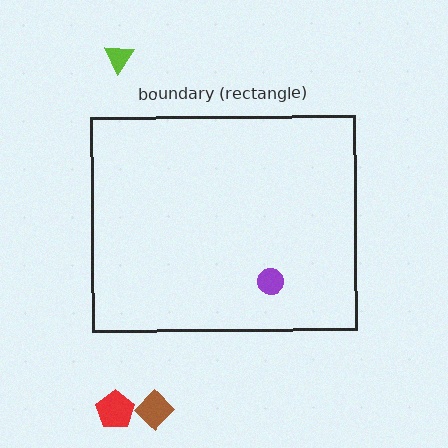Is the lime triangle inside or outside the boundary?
Outside.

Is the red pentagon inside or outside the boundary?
Outside.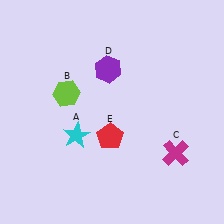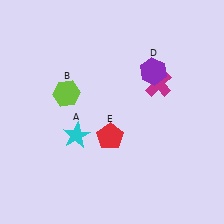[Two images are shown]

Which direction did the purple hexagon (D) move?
The purple hexagon (D) moved right.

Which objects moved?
The objects that moved are: the magenta cross (C), the purple hexagon (D).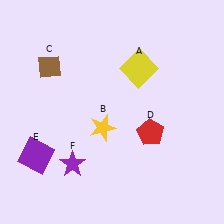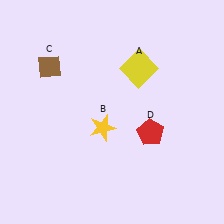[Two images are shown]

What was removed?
The purple star (F), the purple square (E) were removed in Image 2.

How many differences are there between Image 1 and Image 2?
There are 2 differences between the two images.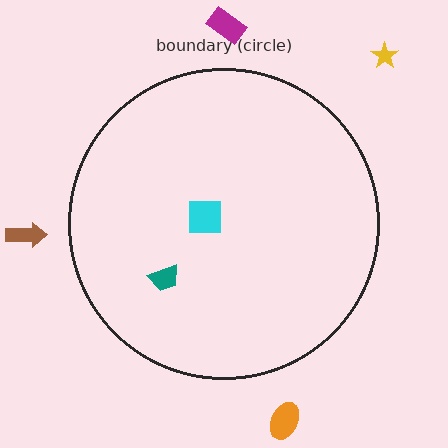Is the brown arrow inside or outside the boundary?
Outside.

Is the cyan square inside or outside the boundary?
Inside.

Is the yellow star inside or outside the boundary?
Outside.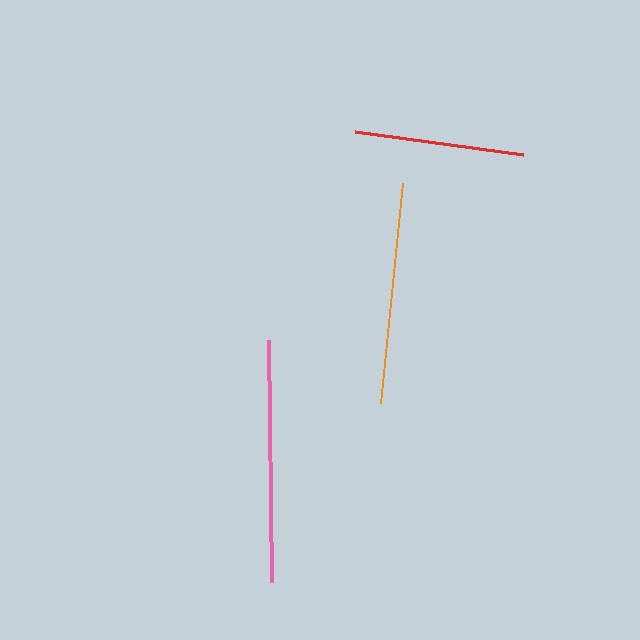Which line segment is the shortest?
The red line is the shortest at approximately 169 pixels.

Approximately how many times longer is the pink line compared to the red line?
The pink line is approximately 1.4 times the length of the red line.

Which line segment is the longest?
The pink line is the longest at approximately 242 pixels.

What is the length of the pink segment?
The pink segment is approximately 242 pixels long.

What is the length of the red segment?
The red segment is approximately 169 pixels long.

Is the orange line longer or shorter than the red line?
The orange line is longer than the red line.